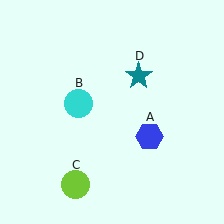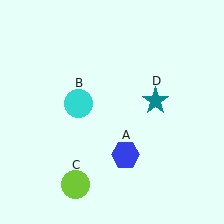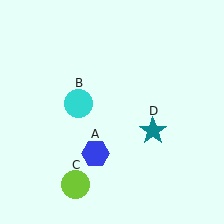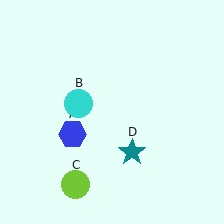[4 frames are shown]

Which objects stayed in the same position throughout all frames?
Cyan circle (object B) and lime circle (object C) remained stationary.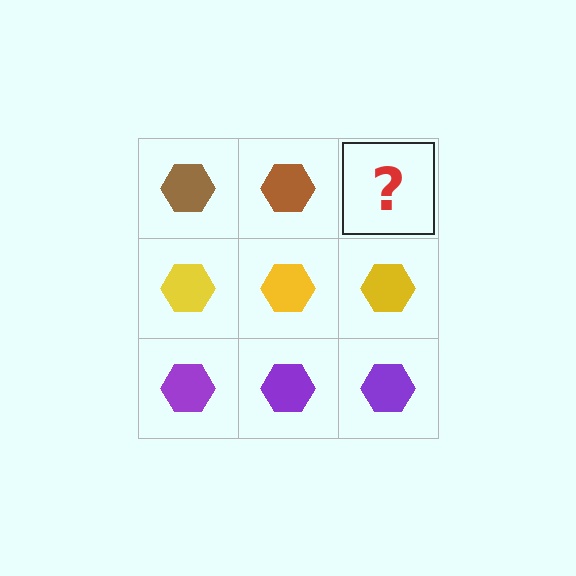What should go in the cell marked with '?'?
The missing cell should contain a brown hexagon.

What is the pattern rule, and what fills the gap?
The rule is that each row has a consistent color. The gap should be filled with a brown hexagon.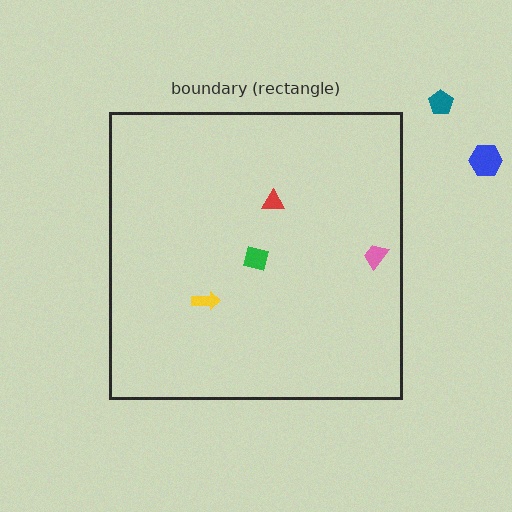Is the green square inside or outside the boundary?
Inside.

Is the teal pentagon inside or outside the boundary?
Outside.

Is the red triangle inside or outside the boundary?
Inside.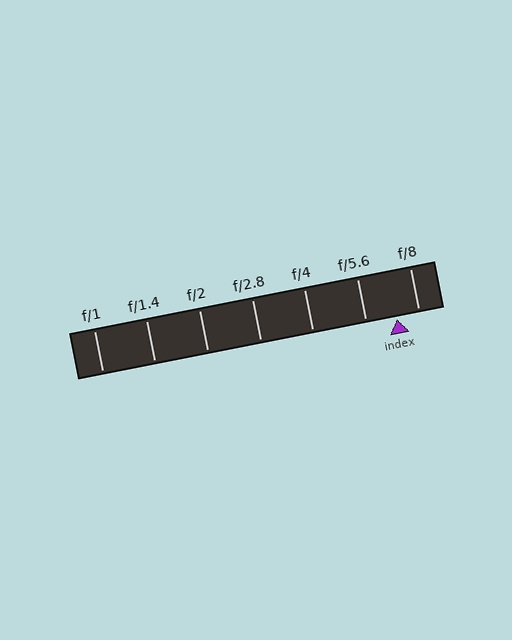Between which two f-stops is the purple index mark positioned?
The index mark is between f/5.6 and f/8.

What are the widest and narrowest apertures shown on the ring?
The widest aperture shown is f/1 and the narrowest is f/8.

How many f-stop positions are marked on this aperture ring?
There are 7 f-stop positions marked.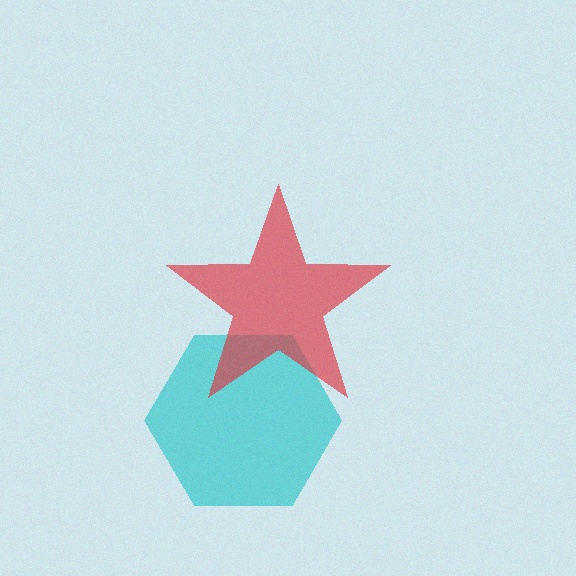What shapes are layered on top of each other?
The layered shapes are: a cyan hexagon, a red star.